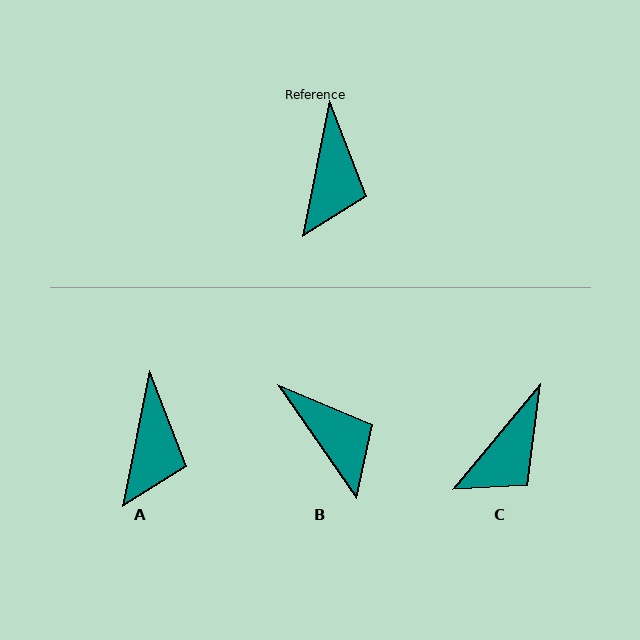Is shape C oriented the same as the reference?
No, it is off by about 29 degrees.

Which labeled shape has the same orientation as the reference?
A.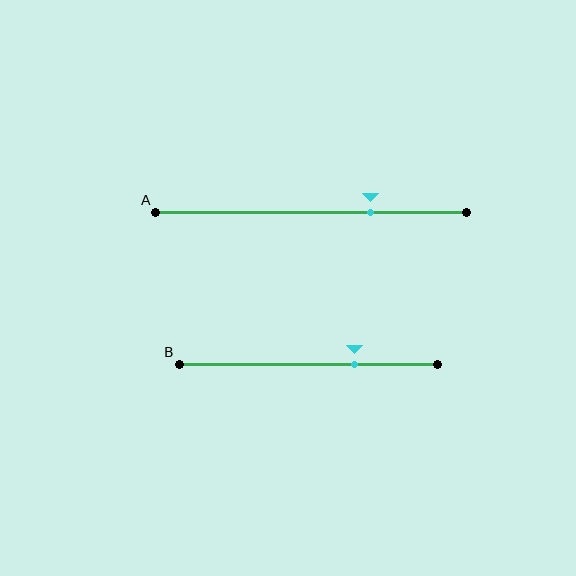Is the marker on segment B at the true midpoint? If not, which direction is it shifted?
No, the marker on segment B is shifted to the right by about 18% of the segment length.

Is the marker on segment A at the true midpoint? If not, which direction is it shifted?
No, the marker on segment A is shifted to the right by about 19% of the segment length.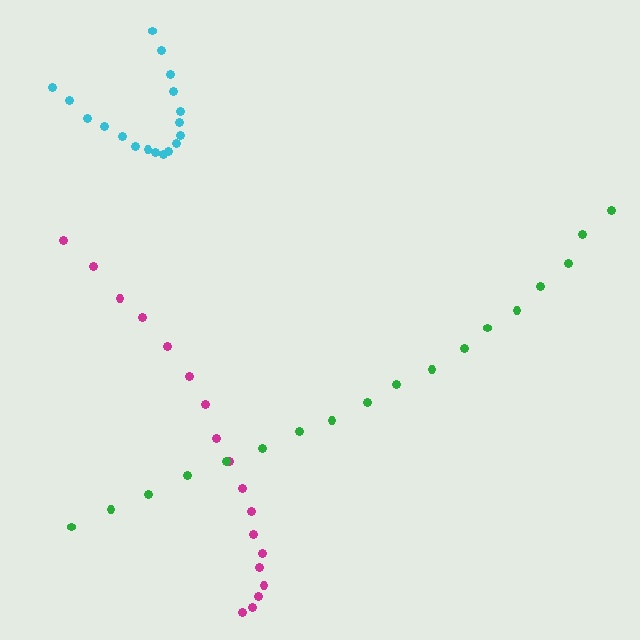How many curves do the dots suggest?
There are 3 distinct paths.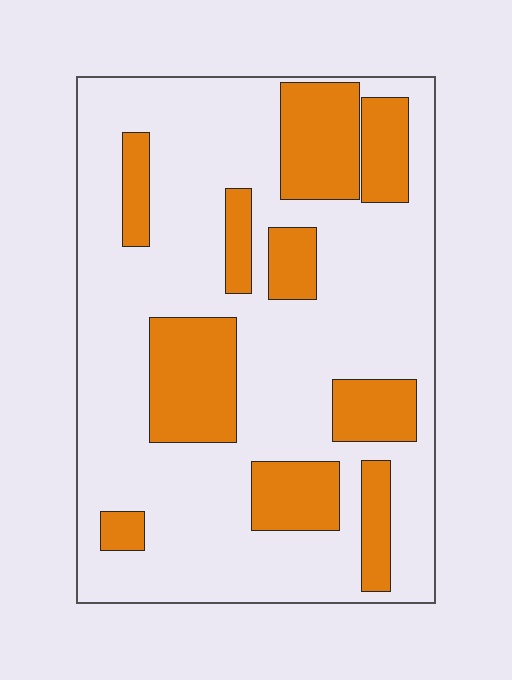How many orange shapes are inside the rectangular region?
10.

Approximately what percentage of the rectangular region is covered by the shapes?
Approximately 30%.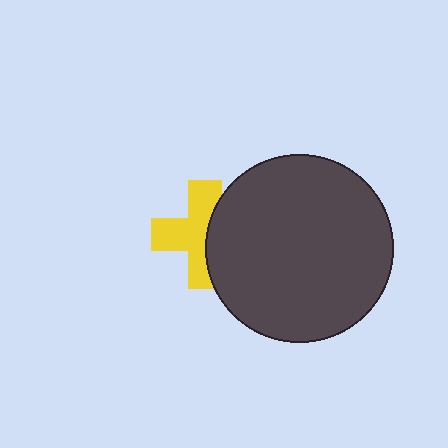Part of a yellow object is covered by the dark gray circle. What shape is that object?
It is a cross.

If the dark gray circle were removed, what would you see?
You would see the complete yellow cross.